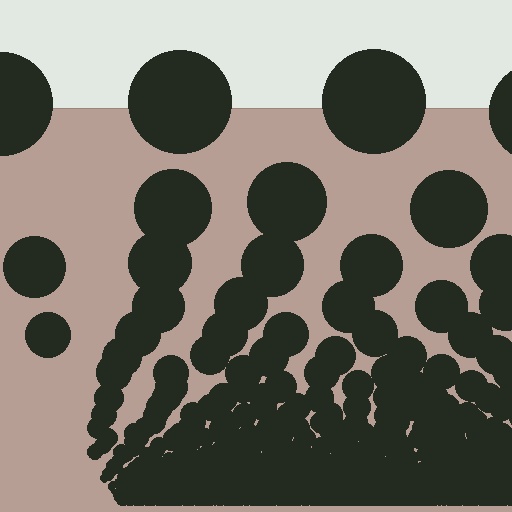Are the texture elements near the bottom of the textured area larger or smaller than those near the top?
Smaller. The gradient is inverted — elements near the bottom are smaller and denser.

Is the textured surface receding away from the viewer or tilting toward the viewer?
The surface appears to tilt toward the viewer. Texture elements get larger and sparser toward the top.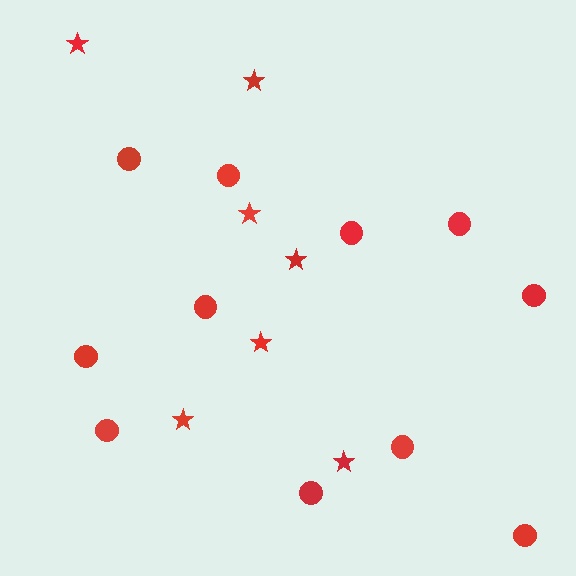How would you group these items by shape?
There are 2 groups: one group of circles (11) and one group of stars (7).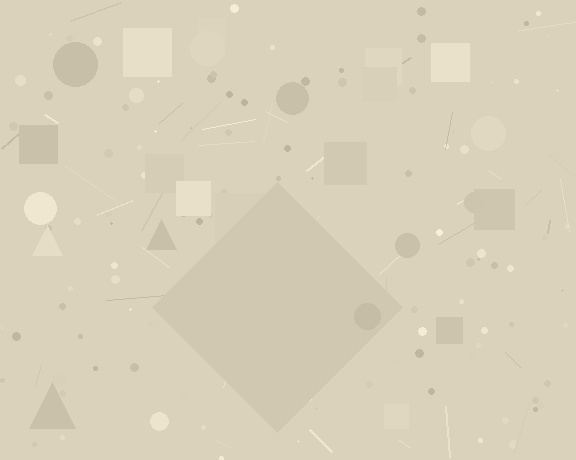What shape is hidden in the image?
A diamond is hidden in the image.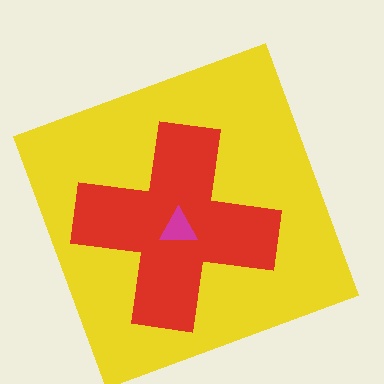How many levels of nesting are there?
3.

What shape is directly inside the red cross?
The magenta triangle.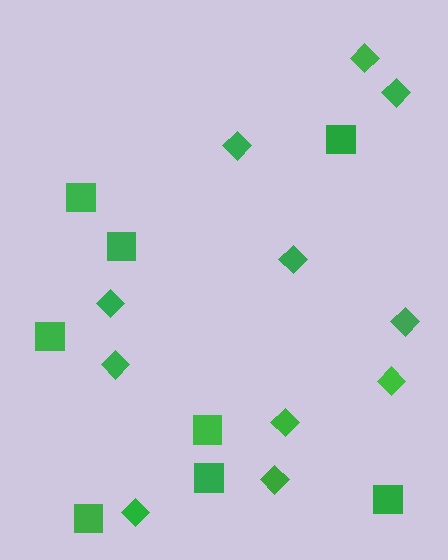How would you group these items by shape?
There are 2 groups: one group of diamonds (11) and one group of squares (8).